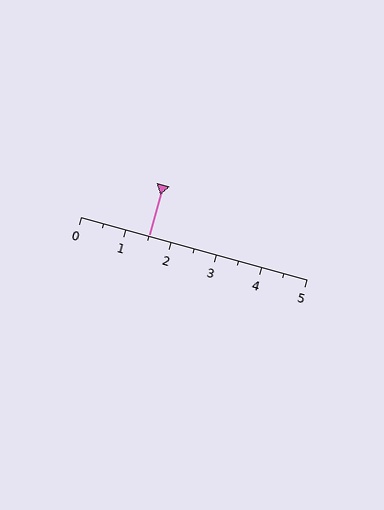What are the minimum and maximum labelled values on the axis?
The axis runs from 0 to 5.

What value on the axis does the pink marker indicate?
The marker indicates approximately 1.5.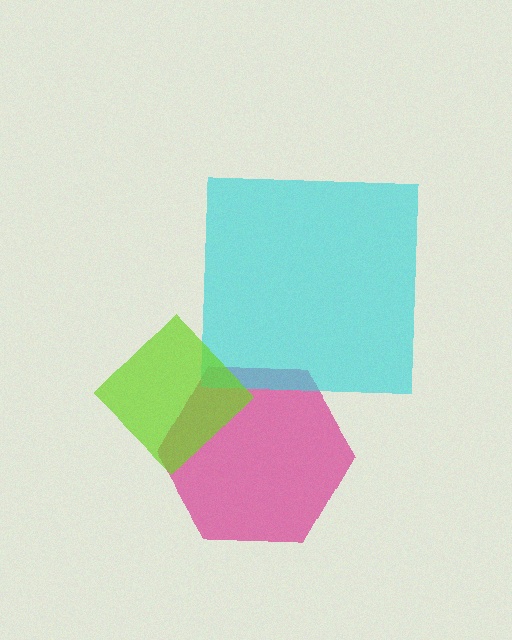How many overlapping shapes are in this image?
There are 3 overlapping shapes in the image.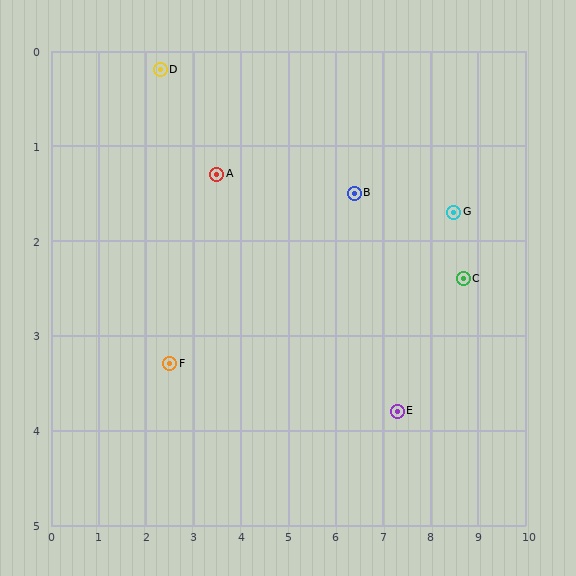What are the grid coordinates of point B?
Point B is at approximately (6.4, 1.5).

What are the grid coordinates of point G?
Point G is at approximately (8.5, 1.7).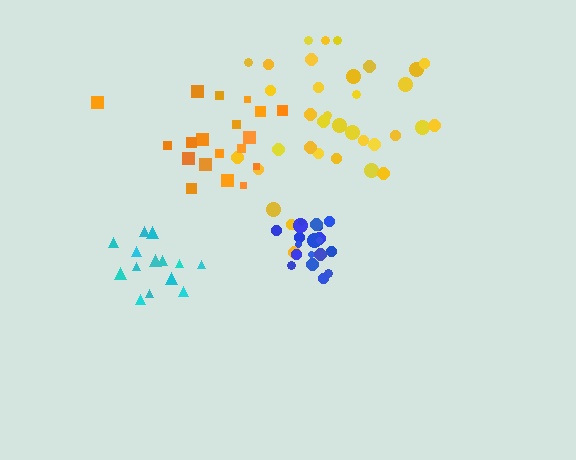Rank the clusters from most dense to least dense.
blue, cyan, orange, yellow.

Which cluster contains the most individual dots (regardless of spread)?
Yellow (35).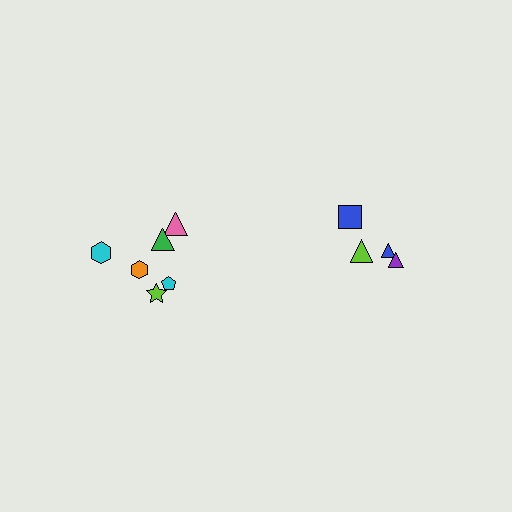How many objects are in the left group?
There are 6 objects.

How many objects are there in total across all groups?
There are 10 objects.